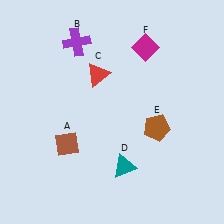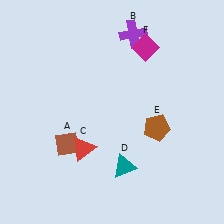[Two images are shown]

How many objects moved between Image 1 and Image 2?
2 objects moved between the two images.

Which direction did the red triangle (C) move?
The red triangle (C) moved down.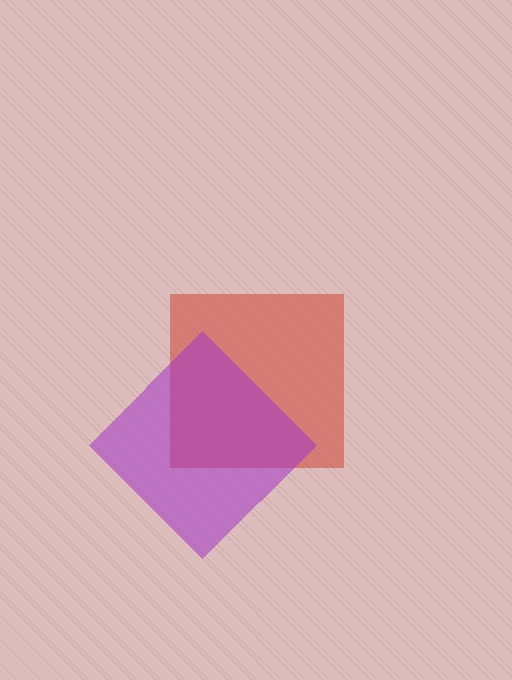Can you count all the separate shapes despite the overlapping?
Yes, there are 2 separate shapes.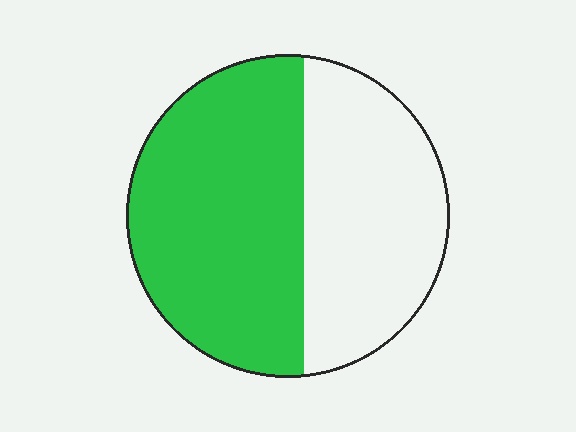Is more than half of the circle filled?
Yes.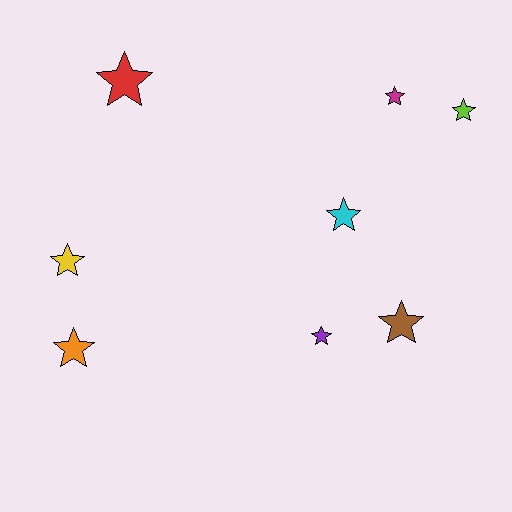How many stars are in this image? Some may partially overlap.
There are 8 stars.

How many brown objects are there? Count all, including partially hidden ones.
There is 1 brown object.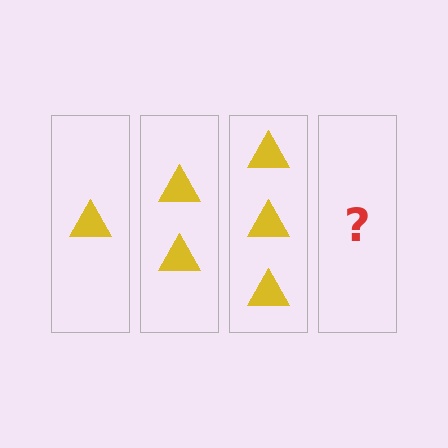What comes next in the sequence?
The next element should be 4 triangles.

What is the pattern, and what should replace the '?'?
The pattern is that each step adds one more triangle. The '?' should be 4 triangles.